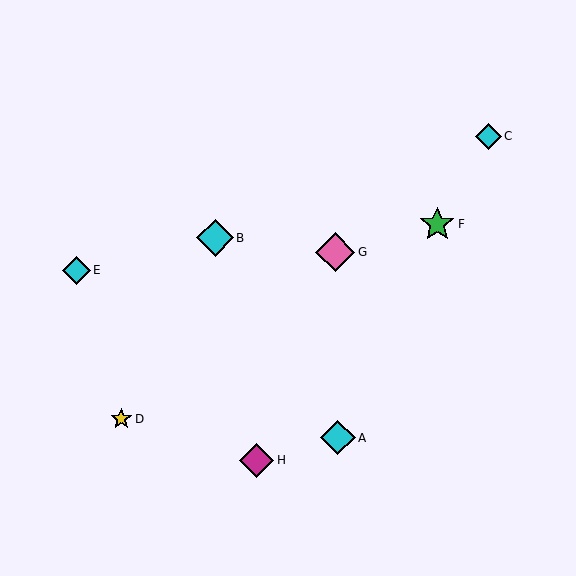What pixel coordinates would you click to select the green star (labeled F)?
Click at (437, 224) to select the green star F.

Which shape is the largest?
The pink diamond (labeled G) is the largest.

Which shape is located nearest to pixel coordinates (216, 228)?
The cyan diamond (labeled B) at (215, 238) is nearest to that location.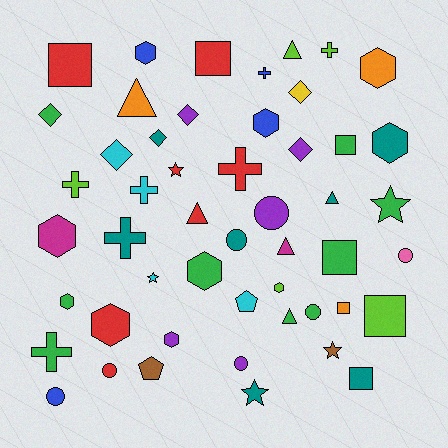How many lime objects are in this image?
There are 5 lime objects.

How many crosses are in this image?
There are 7 crosses.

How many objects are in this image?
There are 50 objects.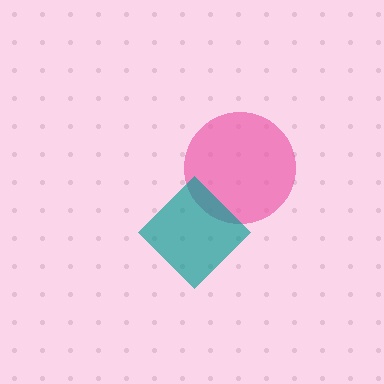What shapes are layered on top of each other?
The layered shapes are: a pink circle, a teal diamond.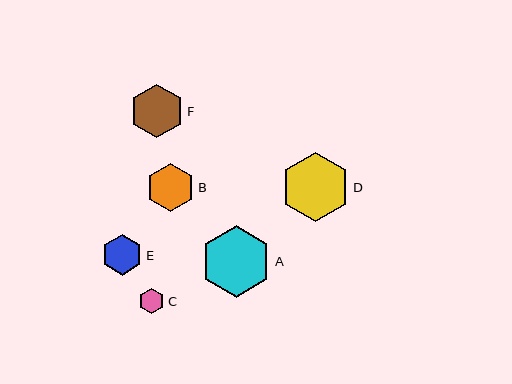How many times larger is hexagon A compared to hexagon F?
Hexagon A is approximately 1.3 times the size of hexagon F.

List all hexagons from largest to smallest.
From largest to smallest: A, D, F, B, E, C.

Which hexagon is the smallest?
Hexagon C is the smallest with a size of approximately 25 pixels.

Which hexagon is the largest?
Hexagon A is the largest with a size of approximately 71 pixels.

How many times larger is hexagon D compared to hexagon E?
Hexagon D is approximately 1.7 times the size of hexagon E.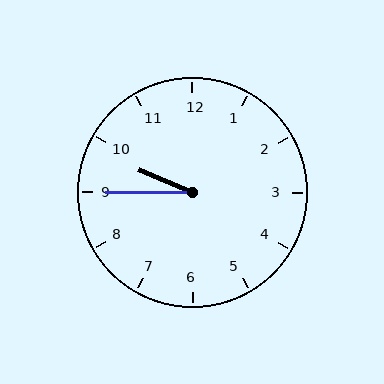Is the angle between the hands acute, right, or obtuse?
It is acute.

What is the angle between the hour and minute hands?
Approximately 22 degrees.